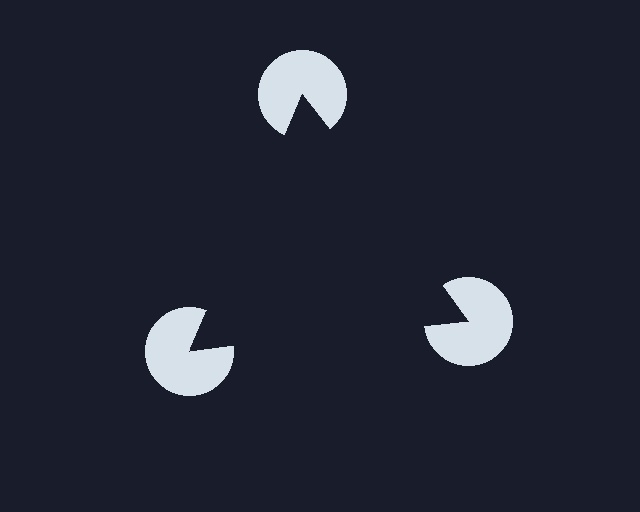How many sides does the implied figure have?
3 sides.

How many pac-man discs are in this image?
There are 3 — one at each vertex of the illusory triangle.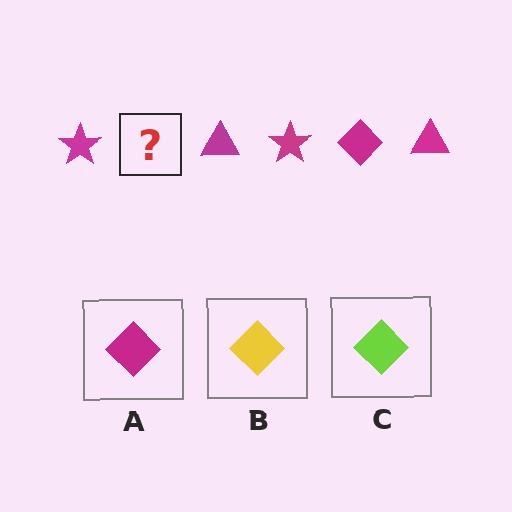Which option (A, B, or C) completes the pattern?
A.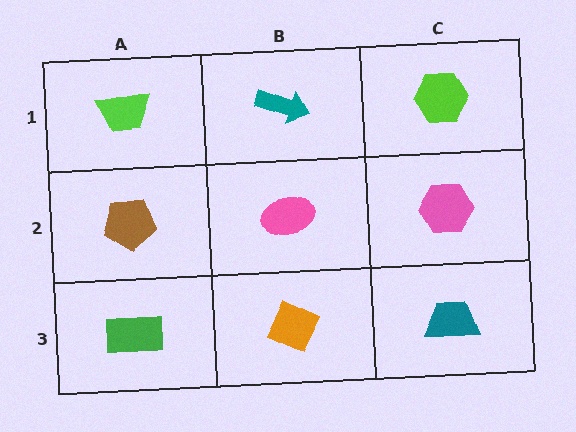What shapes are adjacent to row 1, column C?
A pink hexagon (row 2, column C), a teal arrow (row 1, column B).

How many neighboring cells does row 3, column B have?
3.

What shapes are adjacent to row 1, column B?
A pink ellipse (row 2, column B), a lime trapezoid (row 1, column A), a lime hexagon (row 1, column C).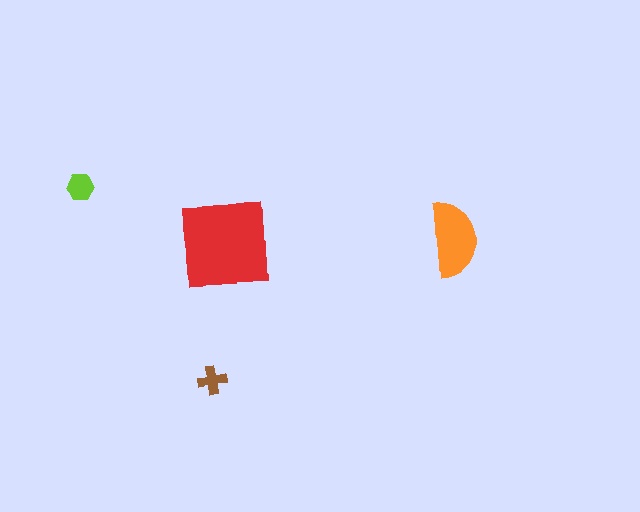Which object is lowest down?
The brown cross is bottommost.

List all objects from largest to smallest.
The red square, the orange semicircle, the lime hexagon, the brown cross.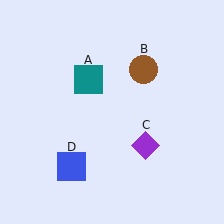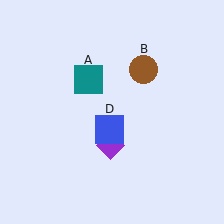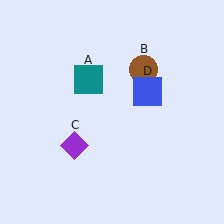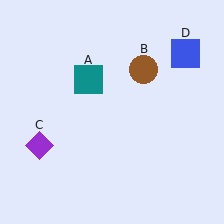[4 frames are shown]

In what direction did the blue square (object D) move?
The blue square (object D) moved up and to the right.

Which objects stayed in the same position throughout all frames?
Teal square (object A) and brown circle (object B) remained stationary.